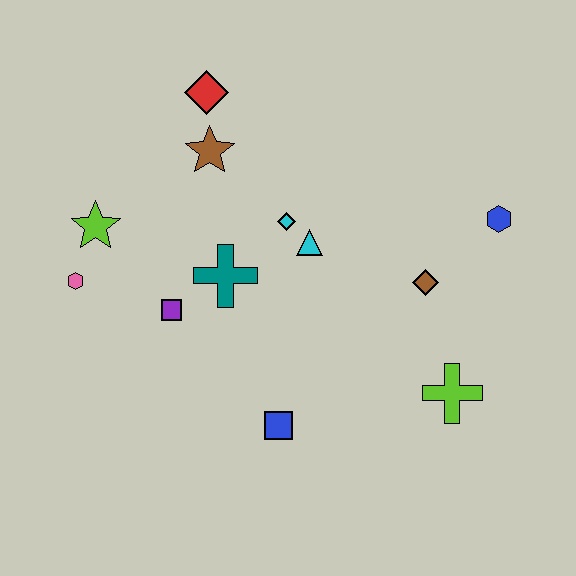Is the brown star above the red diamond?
No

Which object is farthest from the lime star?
The blue hexagon is farthest from the lime star.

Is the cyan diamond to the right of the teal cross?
Yes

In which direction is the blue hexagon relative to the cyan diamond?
The blue hexagon is to the right of the cyan diamond.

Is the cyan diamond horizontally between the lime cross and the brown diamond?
No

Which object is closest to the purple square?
The teal cross is closest to the purple square.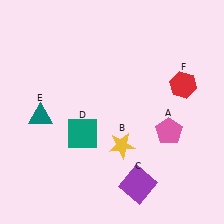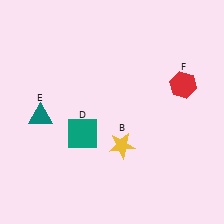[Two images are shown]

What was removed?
The purple square (C), the pink pentagon (A) were removed in Image 2.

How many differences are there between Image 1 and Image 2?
There are 2 differences between the two images.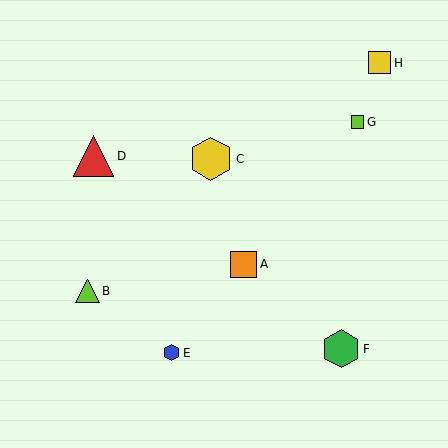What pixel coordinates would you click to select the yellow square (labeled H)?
Click at (380, 63) to select the yellow square H.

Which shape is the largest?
The yellow hexagon (labeled C) is the largest.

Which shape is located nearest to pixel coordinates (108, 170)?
The red triangle (labeled D) at (94, 156) is nearest to that location.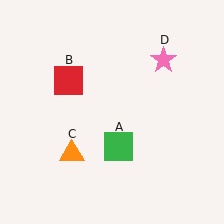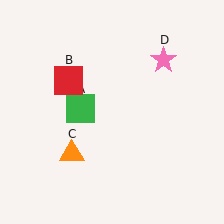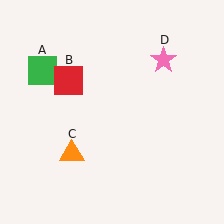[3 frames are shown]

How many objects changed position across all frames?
1 object changed position: green square (object A).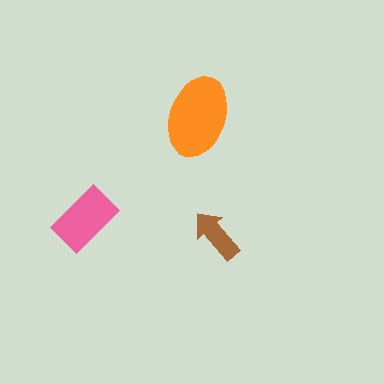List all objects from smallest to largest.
The brown arrow, the pink rectangle, the orange ellipse.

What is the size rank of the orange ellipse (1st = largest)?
1st.